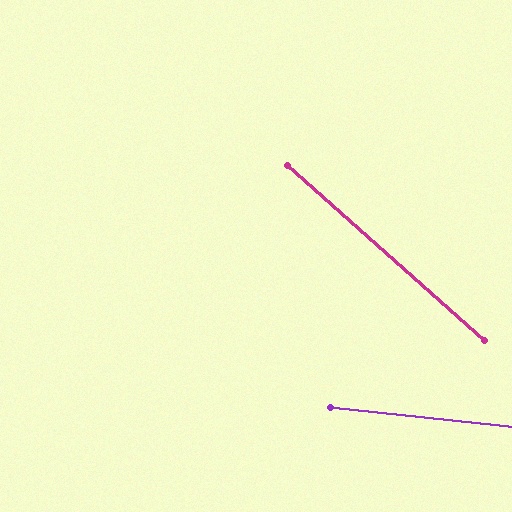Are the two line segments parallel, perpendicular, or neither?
Neither parallel nor perpendicular — they differ by about 36°.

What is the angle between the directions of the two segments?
Approximately 36 degrees.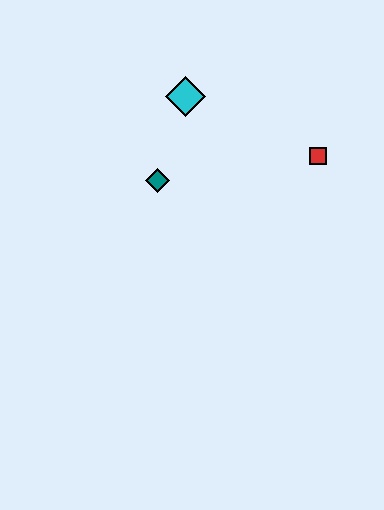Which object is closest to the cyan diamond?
The teal diamond is closest to the cyan diamond.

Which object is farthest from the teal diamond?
The red square is farthest from the teal diamond.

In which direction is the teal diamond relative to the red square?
The teal diamond is to the left of the red square.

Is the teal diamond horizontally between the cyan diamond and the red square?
No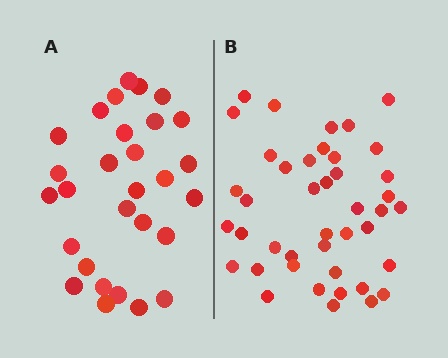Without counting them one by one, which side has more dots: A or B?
Region B (the right region) has more dots.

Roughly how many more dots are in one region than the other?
Region B has approximately 15 more dots than region A.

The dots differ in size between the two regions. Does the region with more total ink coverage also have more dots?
No. Region A has more total ink coverage because its dots are larger, but region B actually contains more individual dots. Total area can be misleading — the number of items is what matters here.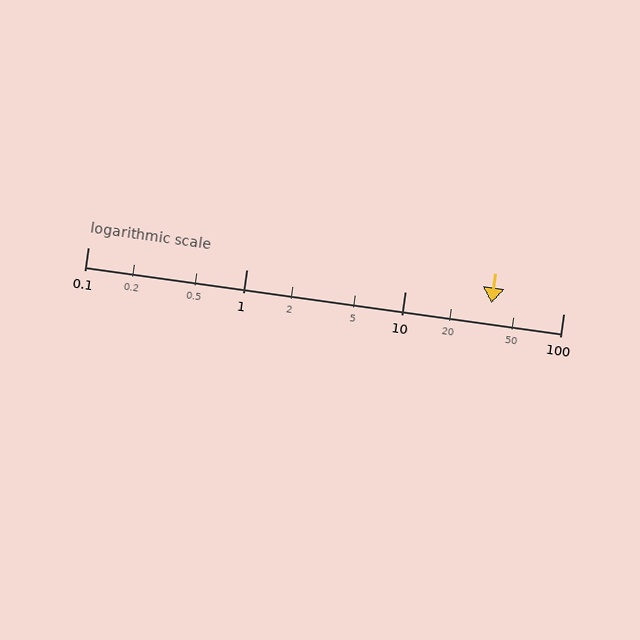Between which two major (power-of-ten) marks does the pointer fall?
The pointer is between 10 and 100.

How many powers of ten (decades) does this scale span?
The scale spans 3 decades, from 0.1 to 100.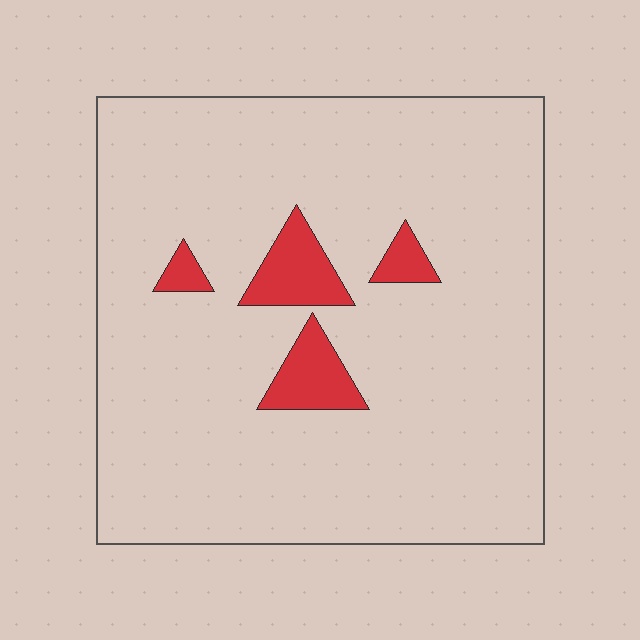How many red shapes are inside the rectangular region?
4.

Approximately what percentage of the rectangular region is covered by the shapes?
Approximately 10%.